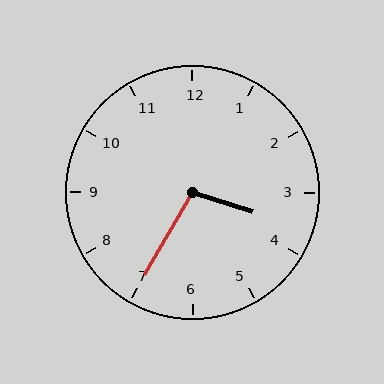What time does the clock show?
3:35.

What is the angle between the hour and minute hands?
Approximately 102 degrees.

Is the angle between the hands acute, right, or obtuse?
It is obtuse.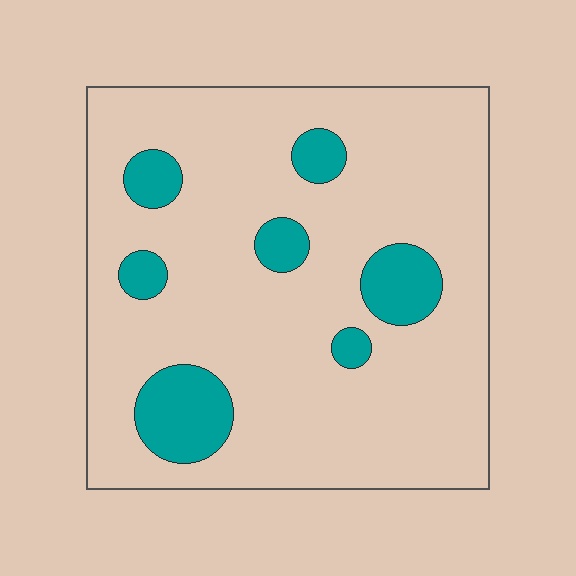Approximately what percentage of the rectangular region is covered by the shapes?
Approximately 15%.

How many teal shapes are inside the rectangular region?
7.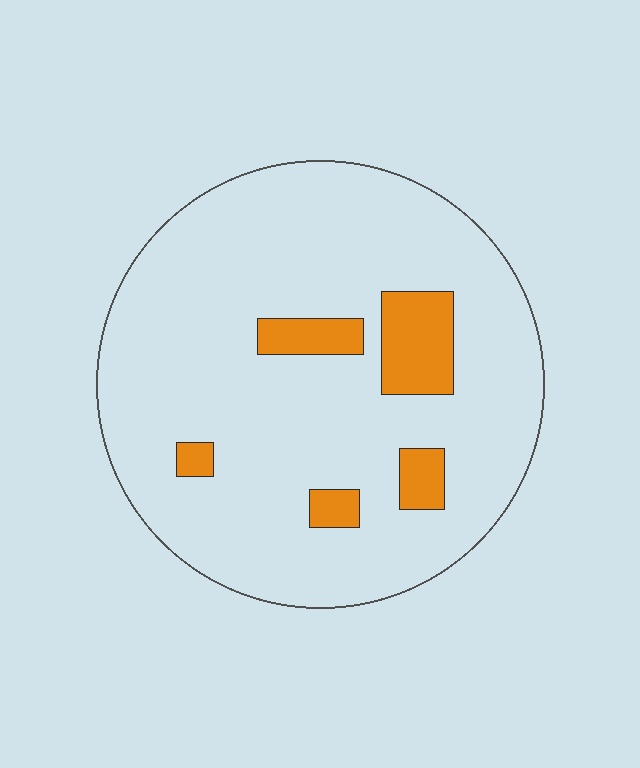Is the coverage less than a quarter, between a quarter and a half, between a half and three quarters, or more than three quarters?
Less than a quarter.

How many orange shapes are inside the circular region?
5.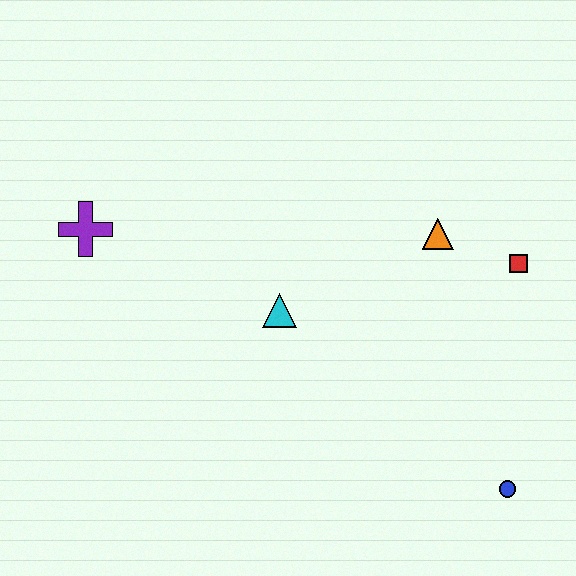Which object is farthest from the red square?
The purple cross is farthest from the red square.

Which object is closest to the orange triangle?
The red square is closest to the orange triangle.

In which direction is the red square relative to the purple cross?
The red square is to the right of the purple cross.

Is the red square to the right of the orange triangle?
Yes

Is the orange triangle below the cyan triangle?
No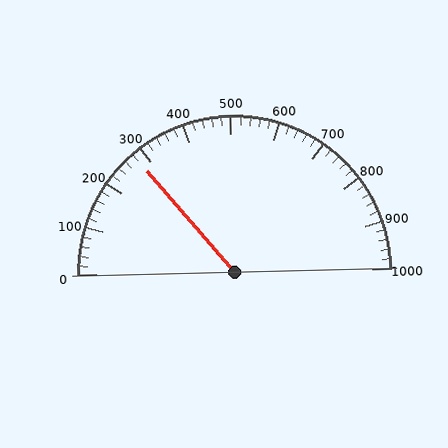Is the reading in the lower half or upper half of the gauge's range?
The reading is in the lower half of the range (0 to 1000).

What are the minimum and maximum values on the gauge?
The gauge ranges from 0 to 1000.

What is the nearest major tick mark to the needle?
The nearest major tick mark is 300.